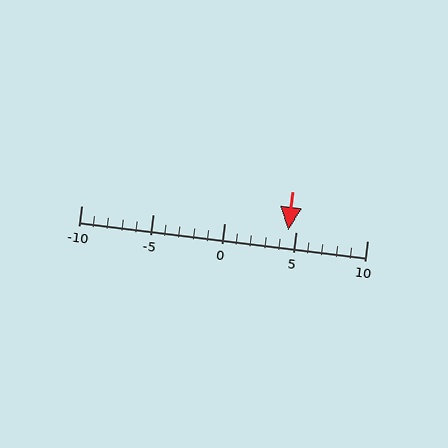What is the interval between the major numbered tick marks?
The major tick marks are spaced 5 units apart.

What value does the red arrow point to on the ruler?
The red arrow points to approximately 4.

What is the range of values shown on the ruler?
The ruler shows values from -10 to 10.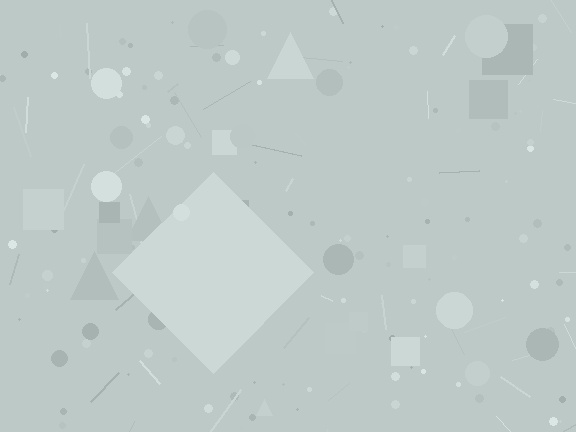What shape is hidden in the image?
A diamond is hidden in the image.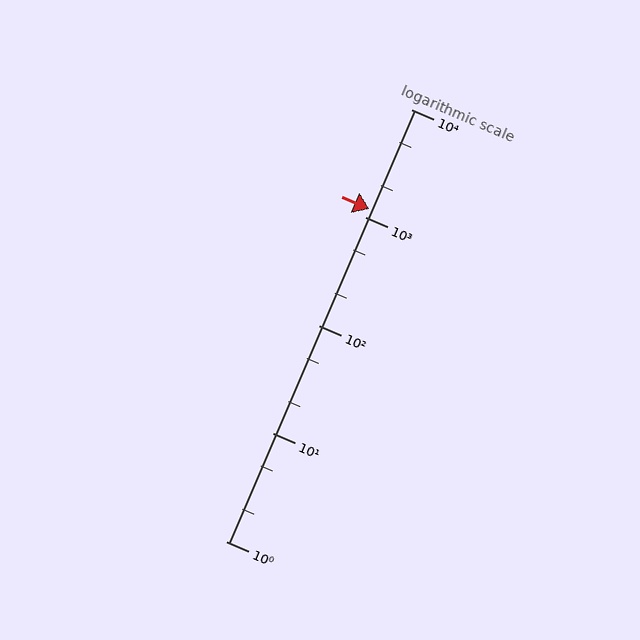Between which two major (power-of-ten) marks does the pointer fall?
The pointer is between 1000 and 10000.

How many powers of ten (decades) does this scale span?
The scale spans 4 decades, from 1 to 10000.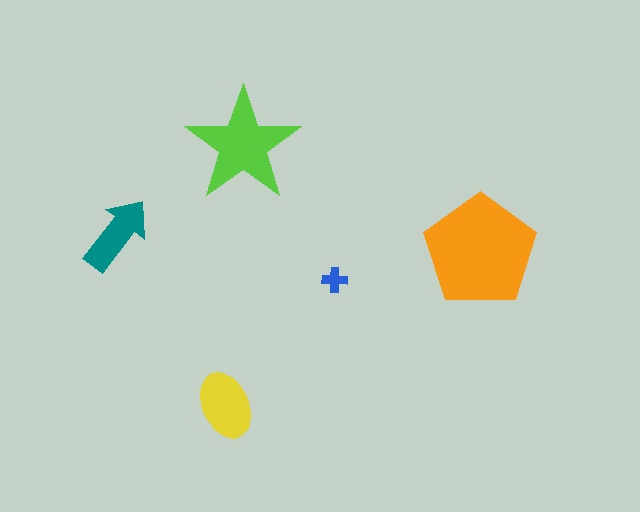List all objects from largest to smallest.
The orange pentagon, the lime star, the yellow ellipse, the teal arrow, the blue cross.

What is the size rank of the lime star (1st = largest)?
2nd.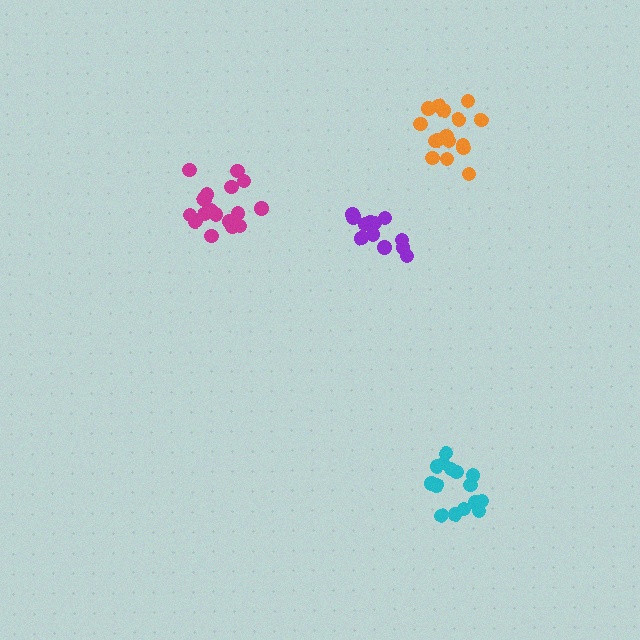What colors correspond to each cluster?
The clusters are colored: magenta, purple, orange, cyan.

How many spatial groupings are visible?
There are 4 spatial groupings.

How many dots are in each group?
Group 1: 17 dots, Group 2: 12 dots, Group 3: 16 dots, Group 4: 15 dots (60 total).